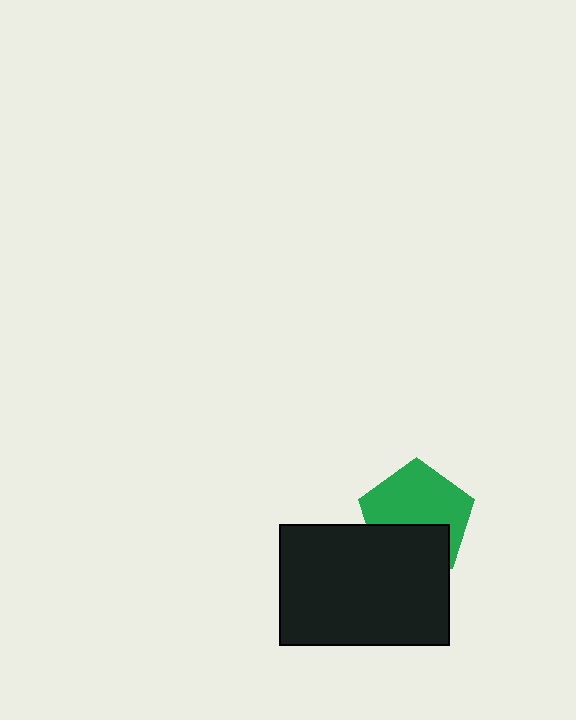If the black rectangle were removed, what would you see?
You would see the complete green pentagon.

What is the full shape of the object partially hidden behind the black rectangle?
The partially hidden object is a green pentagon.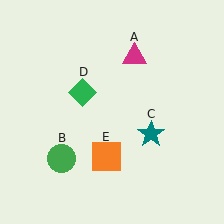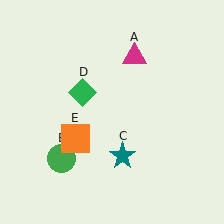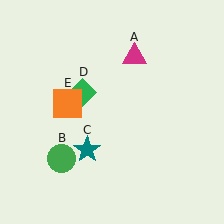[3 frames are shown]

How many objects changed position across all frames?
2 objects changed position: teal star (object C), orange square (object E).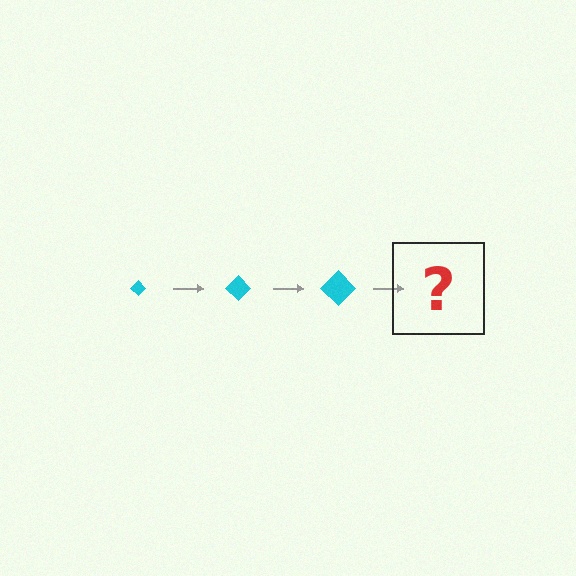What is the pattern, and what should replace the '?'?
The pattern is that the diamond gets progressively larger each step. The '?' should be a cyan diamond, larger than the previous one.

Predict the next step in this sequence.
The next step is a cyan diamond, larger than the previous one.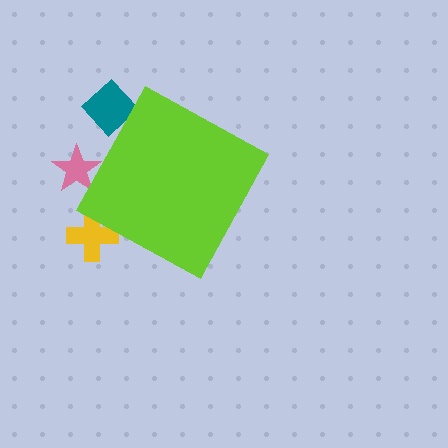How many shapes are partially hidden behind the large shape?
3 shapes are partially hidden.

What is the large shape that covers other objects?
A lime diamond.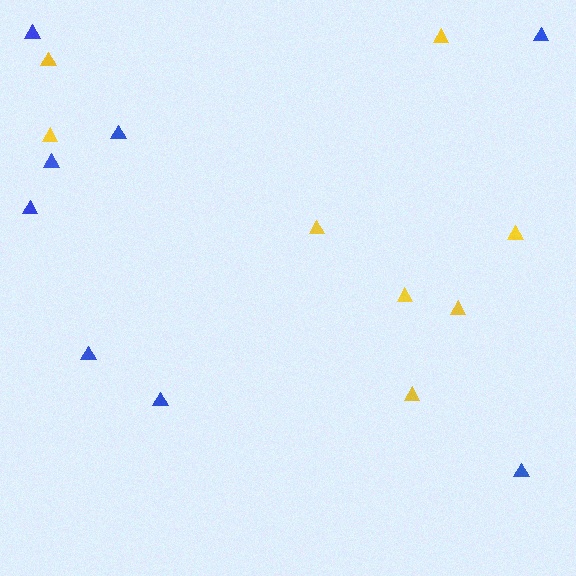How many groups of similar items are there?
There are 2 groups: one group of blue triangles (8) and one group of yellow triangles (8).